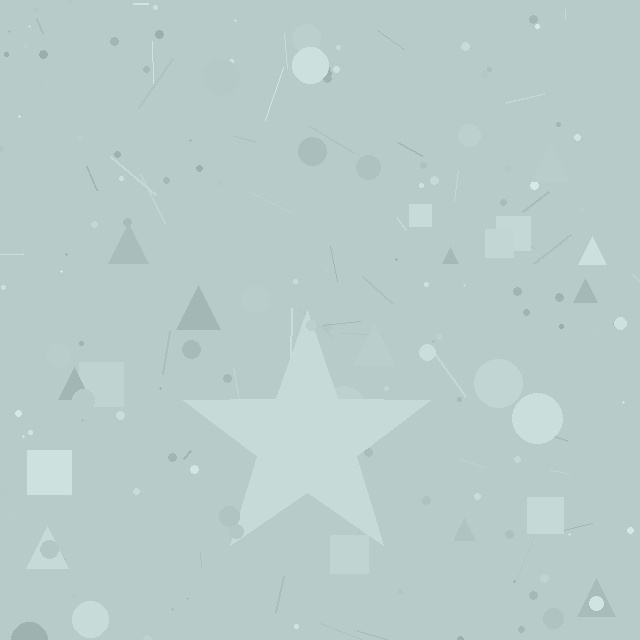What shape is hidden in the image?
A star is hidden in the image.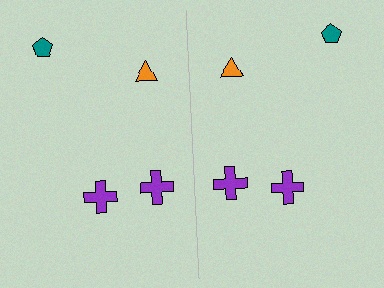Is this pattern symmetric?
Yes, this pattern has bilateral (reflection) symmetry.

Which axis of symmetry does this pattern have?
The pattern has a vertical axis of symmetry running through the center of the image.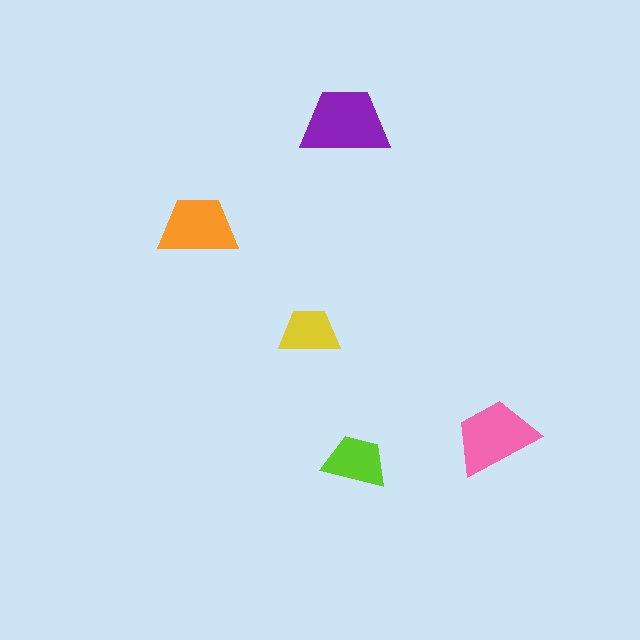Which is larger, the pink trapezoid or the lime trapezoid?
The pink one.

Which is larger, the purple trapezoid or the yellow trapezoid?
The purple one.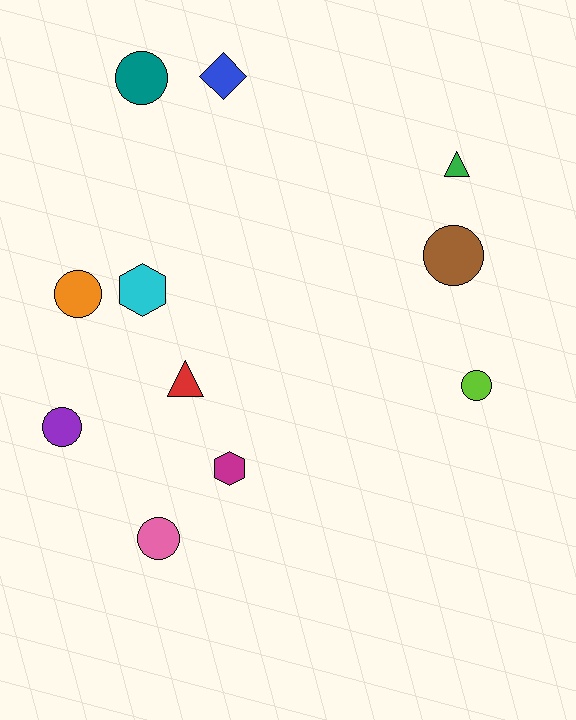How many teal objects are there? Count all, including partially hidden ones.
There is 1 teal object.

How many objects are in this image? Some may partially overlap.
There are 11 objects.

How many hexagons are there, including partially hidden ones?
There are 2 hexagons.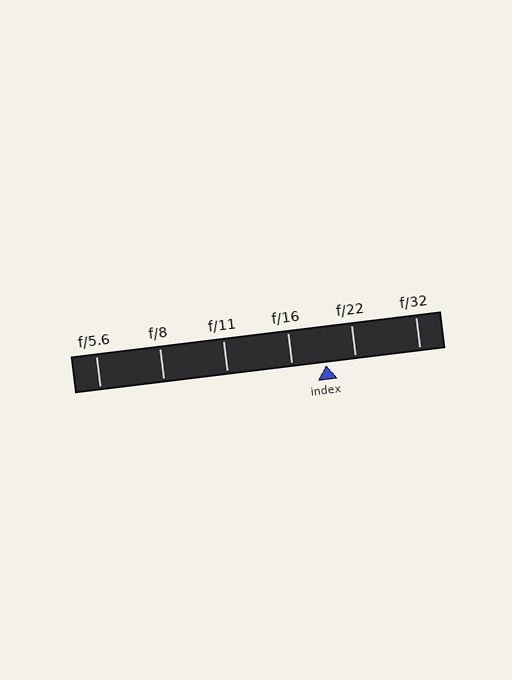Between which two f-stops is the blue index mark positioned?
The index mark is between f/16 and f/22.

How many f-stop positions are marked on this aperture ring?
There are 6 f-stop positions marked.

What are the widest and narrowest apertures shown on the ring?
The widest aperture shown is f/5.6 and the narrowest is f/32.